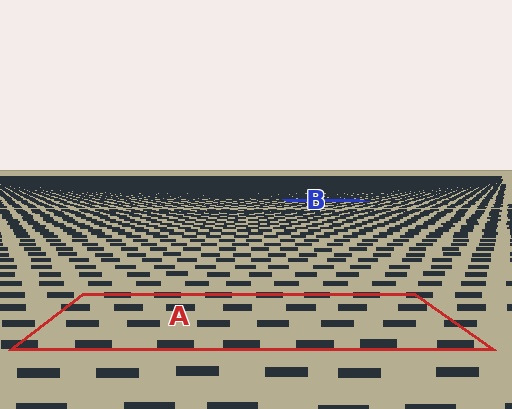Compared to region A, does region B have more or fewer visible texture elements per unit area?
Region B has more texture elements per unit area — they are packed more densely because it is farther away.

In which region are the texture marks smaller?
The texture marks are smaller in region B, because it is farther away.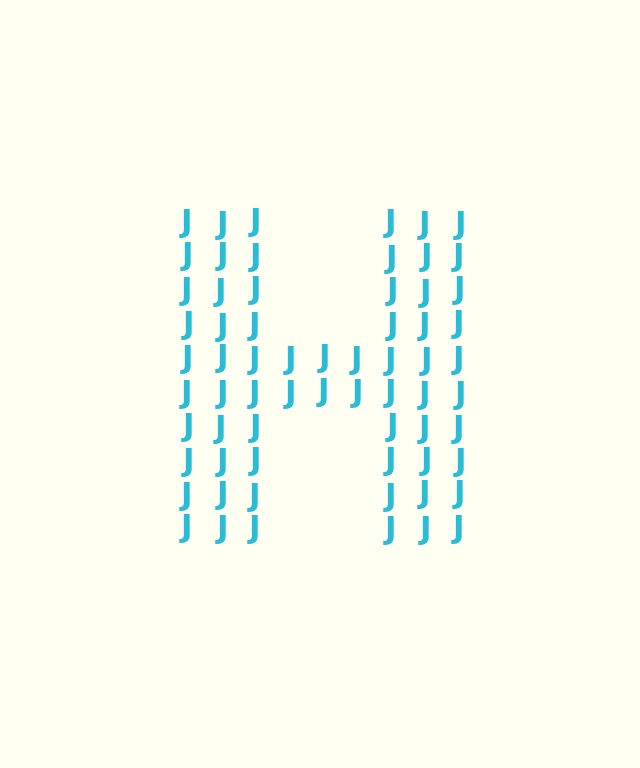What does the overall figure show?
The overall figure shows the letter H.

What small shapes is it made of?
It is made of small letter J's.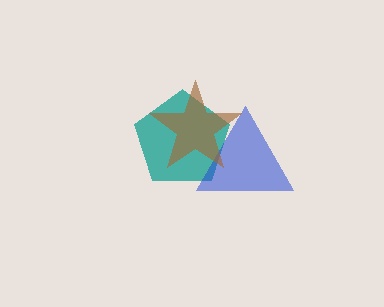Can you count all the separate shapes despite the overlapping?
Yes, there are 3 separate shapes.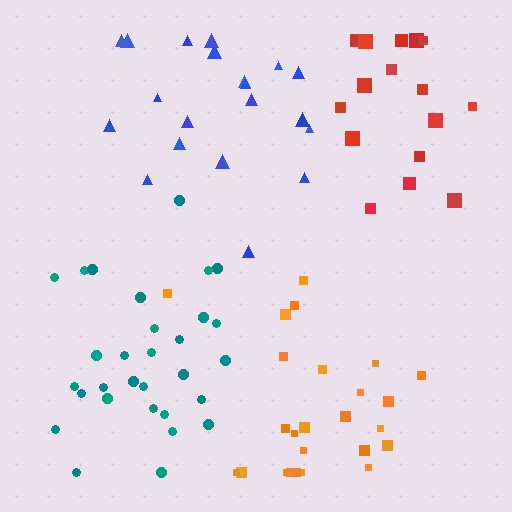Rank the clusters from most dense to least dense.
teal, red, orange, blue.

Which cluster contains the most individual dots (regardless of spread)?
Teal (30).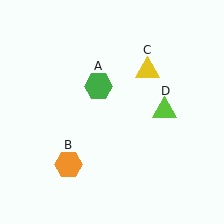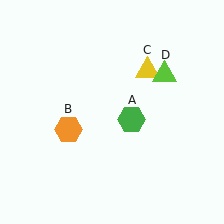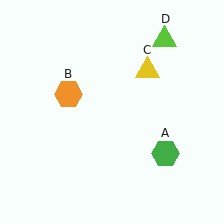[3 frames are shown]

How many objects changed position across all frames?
3 objects changed position: green hexagon (object A), orange hexagon (object B), lime triangle (object D).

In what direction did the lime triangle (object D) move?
The lime triangle (object D) moved up.